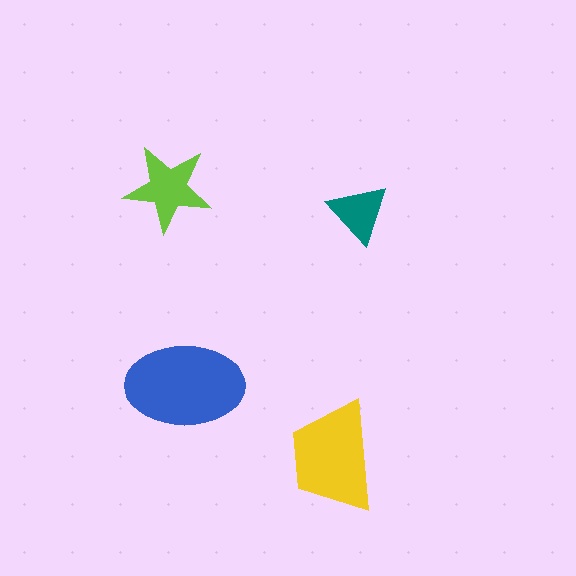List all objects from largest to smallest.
The blue ellipse, the yellow trapezoid, the lime star, the teal triangle.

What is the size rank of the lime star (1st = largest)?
3rd.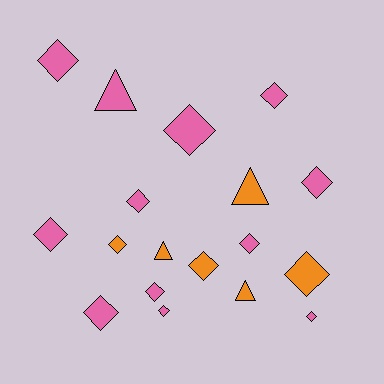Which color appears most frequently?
Pink, with 12 objects.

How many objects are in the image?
There are 18 objects.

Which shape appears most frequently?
Diamond, with 14 objects.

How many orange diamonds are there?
There are 3 orange diamonds.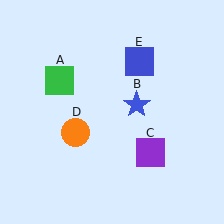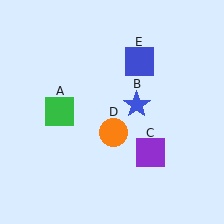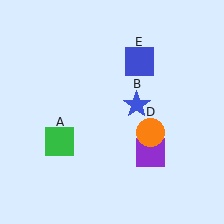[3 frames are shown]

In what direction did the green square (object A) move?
The green square (object A) moved down.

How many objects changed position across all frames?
2 objects changed position: green square (object A), orange circle (object D).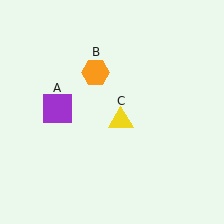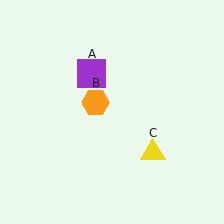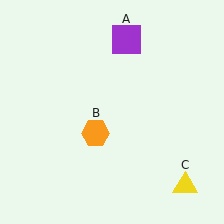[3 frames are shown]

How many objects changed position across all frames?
3 objects changed position: purple square (object A), orange hexagon (object B), yellow triangle (object C).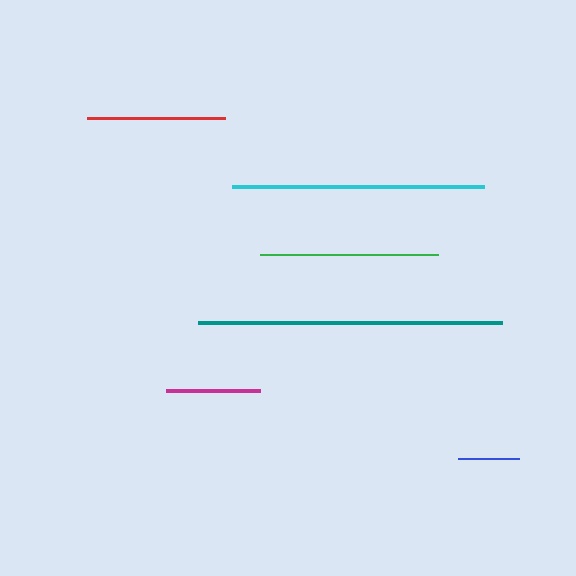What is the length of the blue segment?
The blue segment is approximately 61 pixels long.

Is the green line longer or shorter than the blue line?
The green line is longer than the blue line.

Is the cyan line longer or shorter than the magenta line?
The cyan line is longer than the magenta line.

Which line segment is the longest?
The teal line is the longest at approximately 304 pixels.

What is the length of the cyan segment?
The cyan segment is approximately 252 pixels long.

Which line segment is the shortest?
The blue line is the shortest at approximately 61 pixels.